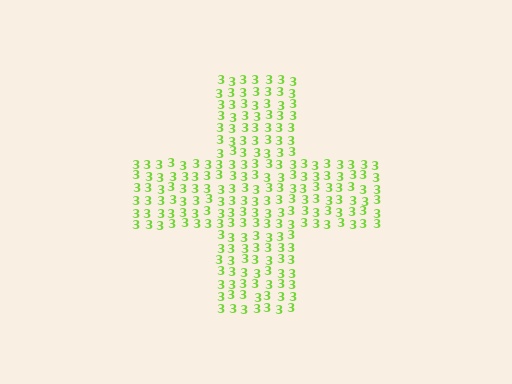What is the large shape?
The large shape is a cross.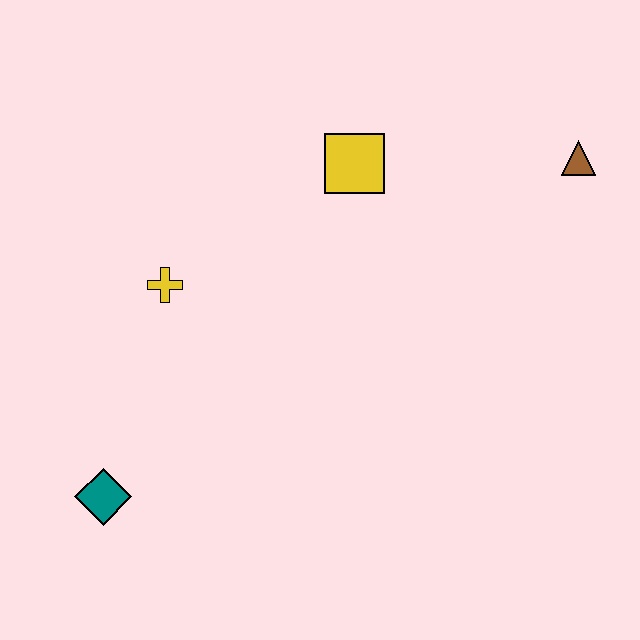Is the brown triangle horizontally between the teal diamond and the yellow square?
No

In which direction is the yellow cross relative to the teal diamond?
The yellow cross is above the teal diamond.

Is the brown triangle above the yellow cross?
Yes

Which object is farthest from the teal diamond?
The brown triangle is farthest from the teal diamond.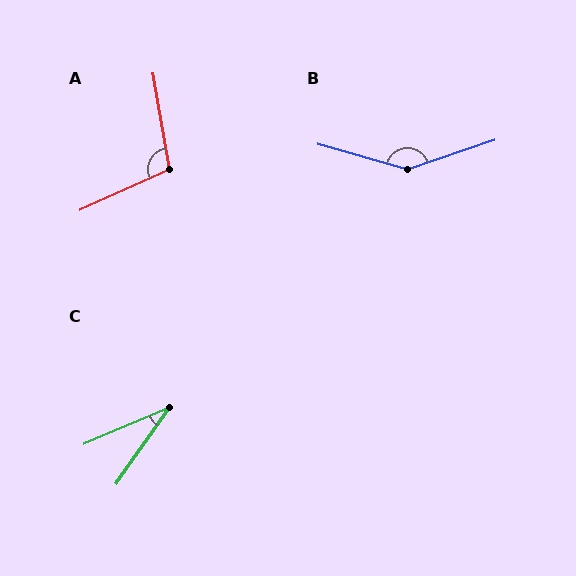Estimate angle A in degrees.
Approximately 105 degrees.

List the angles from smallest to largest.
C (32°), A (105°), B (146°).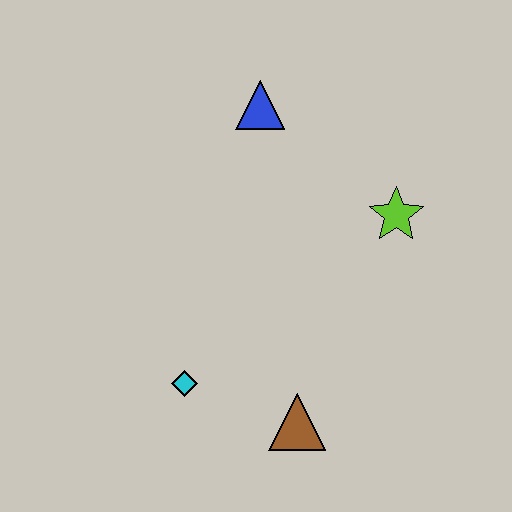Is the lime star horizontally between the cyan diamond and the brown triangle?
No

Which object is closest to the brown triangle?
The cyan diamond is closest to the brown triangle.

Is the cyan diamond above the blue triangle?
No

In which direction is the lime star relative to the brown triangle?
The lime star is above the brown triangle.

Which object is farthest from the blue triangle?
The brown triangle is farthest from the blue triangle.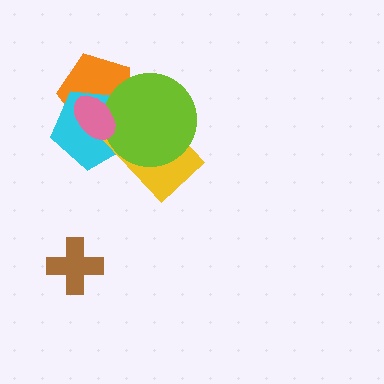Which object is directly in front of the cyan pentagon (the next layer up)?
The yellow rectangle is directly in front of the cyan pentagon.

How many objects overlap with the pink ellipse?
4 objects overlap with the pink ellipse.